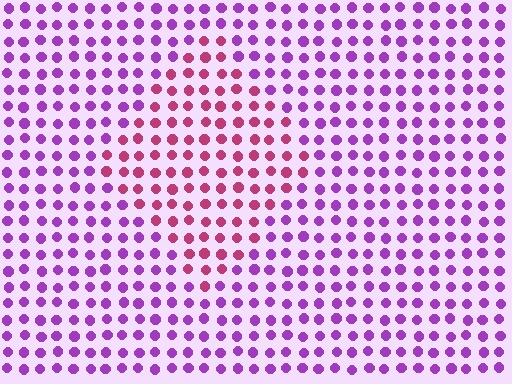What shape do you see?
I see a diamond.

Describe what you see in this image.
The image is filled with small purple elements in a uniform arrangement. A diamond-shaped region is visible where the elements are tinted to a slightly different hue, forming a subtle color boundary.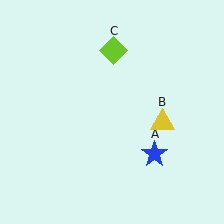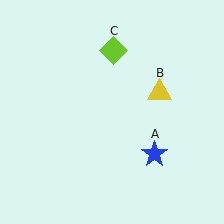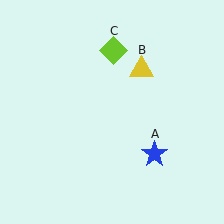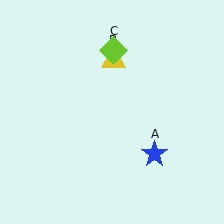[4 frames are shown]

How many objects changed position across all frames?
1 object changed position: yellow triangle (object B).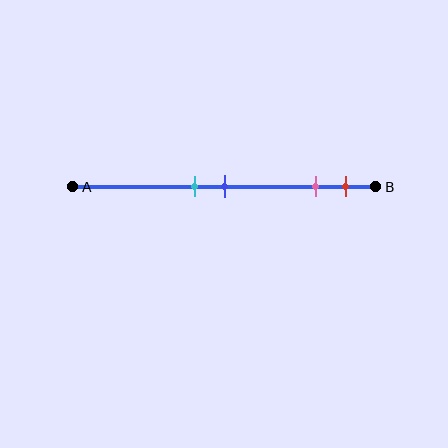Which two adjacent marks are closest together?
The cyan and blue marks are the closest adjacent pair.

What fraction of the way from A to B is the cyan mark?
The cyan mark is approximately 40% (0.4) of the way from A to B.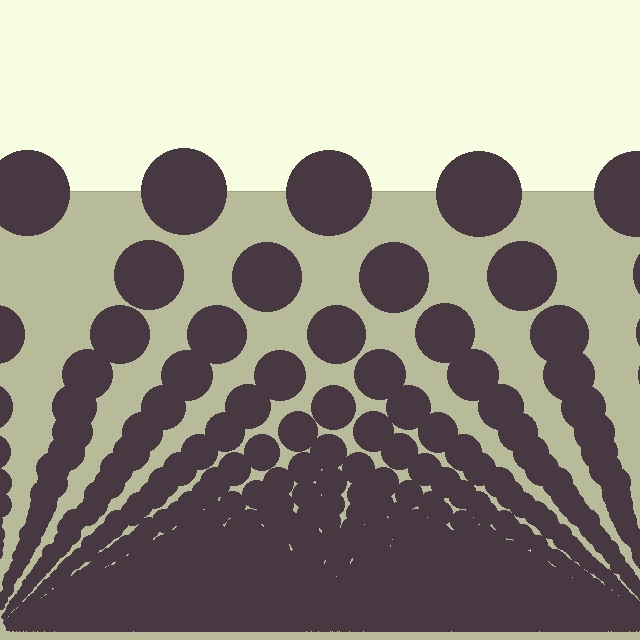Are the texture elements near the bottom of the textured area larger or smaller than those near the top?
Smaller. The gradient is inverted — elements near the bottom are smaller and denser.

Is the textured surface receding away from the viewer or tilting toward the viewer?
The surface appears to tilt toward the viewer. Texture elements get larger and sparser toward the top.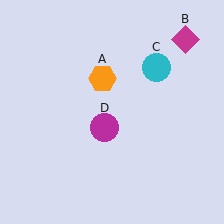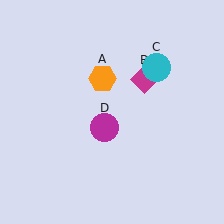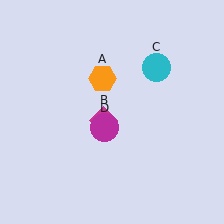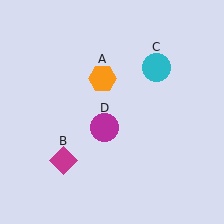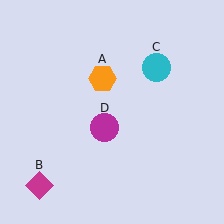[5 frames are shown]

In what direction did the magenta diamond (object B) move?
The magenta diamond (object B) moved down and to the left.